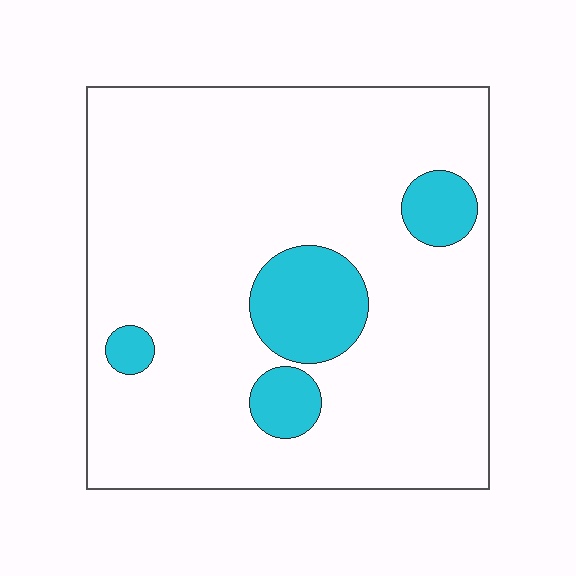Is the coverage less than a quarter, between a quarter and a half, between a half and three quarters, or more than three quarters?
Less than a quarter.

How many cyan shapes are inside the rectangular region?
4.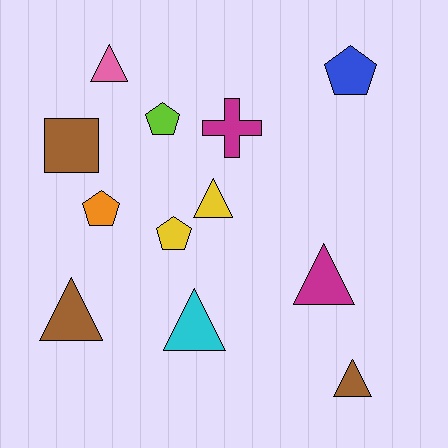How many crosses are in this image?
There is 1 cross.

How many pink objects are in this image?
There is 1 pink object.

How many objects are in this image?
There are 12 objects.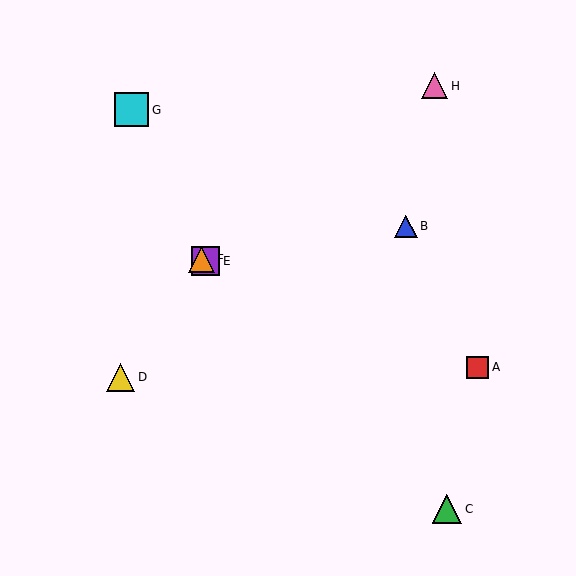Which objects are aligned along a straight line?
Objects A, E, F are aligned along a straight line.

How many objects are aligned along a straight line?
3 objects (A, E, F) are aligned along a straight line.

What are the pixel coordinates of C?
Object C is at (447, 509).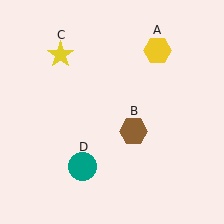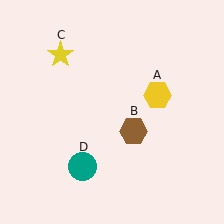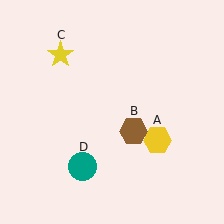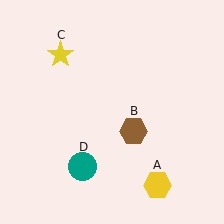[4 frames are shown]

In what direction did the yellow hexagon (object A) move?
The yellow hexagon (object A) moved down.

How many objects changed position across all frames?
1 object changed position: yellow hexagon (object A).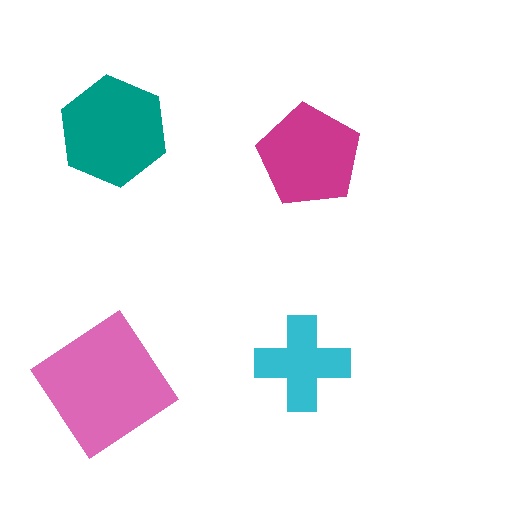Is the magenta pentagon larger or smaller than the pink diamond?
Smaller.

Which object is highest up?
The teal hexagon is topmost.